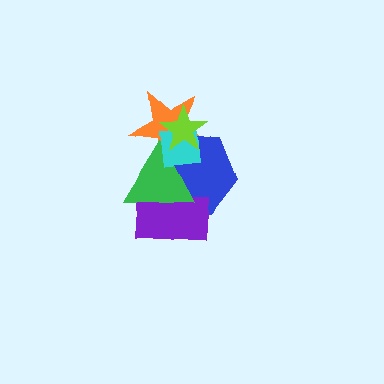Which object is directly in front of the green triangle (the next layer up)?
The cyan square is directly in front of the green triangle.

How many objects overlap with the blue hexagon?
5 objects overlap with the blue hexagon.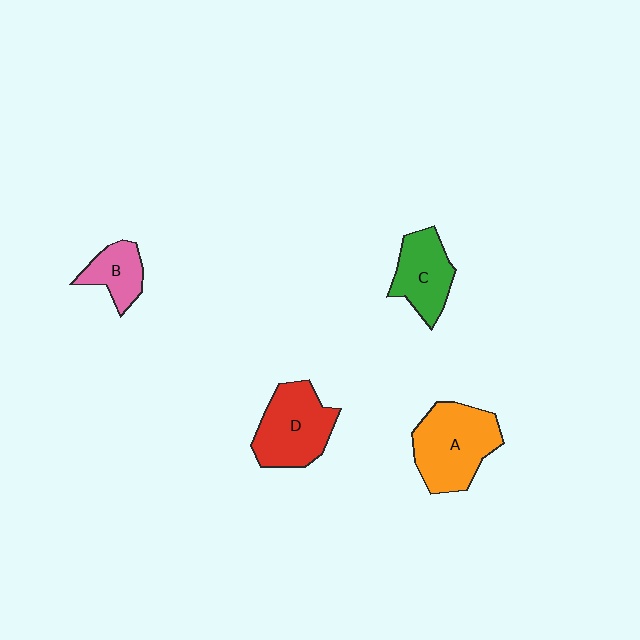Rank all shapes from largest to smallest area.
From largest to smallest: A (orange), D (red), C (green), B (pink).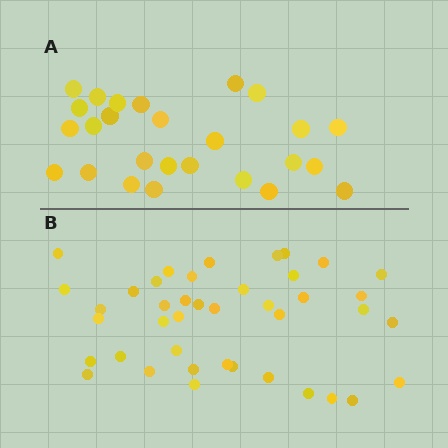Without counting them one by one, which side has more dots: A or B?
Region B (the bottom region) has more dots.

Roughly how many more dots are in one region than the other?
Region B has approximately 15 more dots than region A.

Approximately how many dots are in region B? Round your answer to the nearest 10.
About 40 dots. (The exact count is 41, which rounds to 40.)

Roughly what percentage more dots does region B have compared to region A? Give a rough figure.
About 60% more.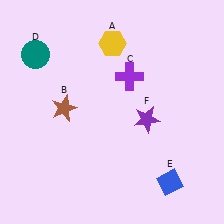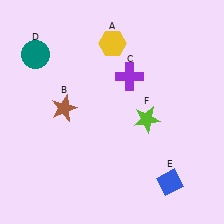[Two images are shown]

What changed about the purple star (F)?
In Image 1, F is purple. In Image 2, it changed to lime.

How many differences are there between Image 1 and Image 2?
There is 1 difference between the two images.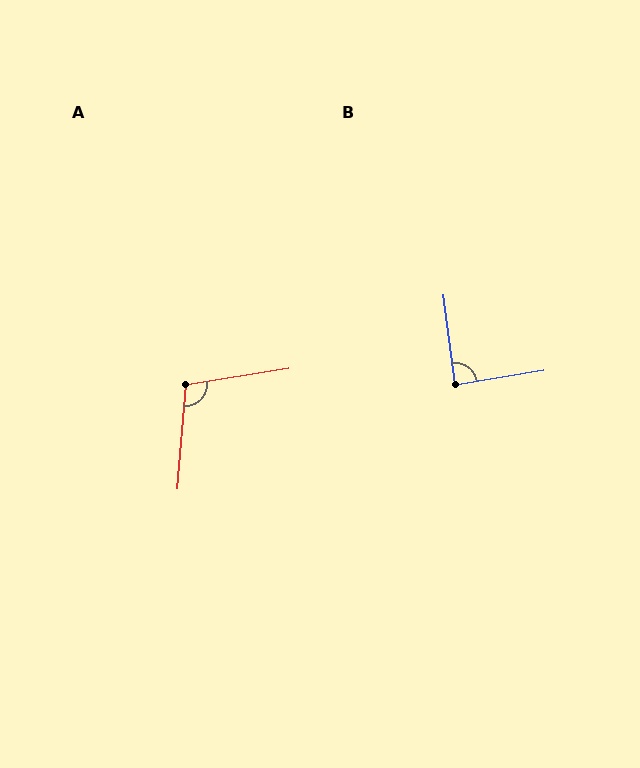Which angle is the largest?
A, at approximately 104 degrees.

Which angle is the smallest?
B, at approximately 88 degrees.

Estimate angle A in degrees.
Approximately 104 degrees.